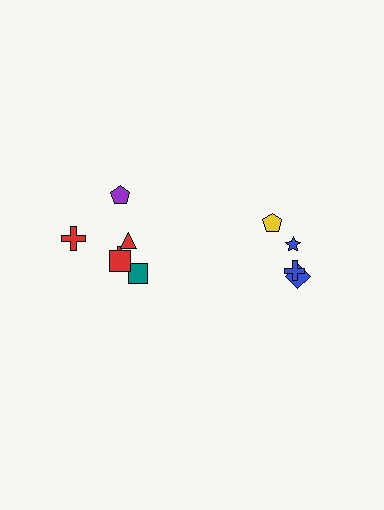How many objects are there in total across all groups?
There are 10 objects.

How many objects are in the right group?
There are 4 objects.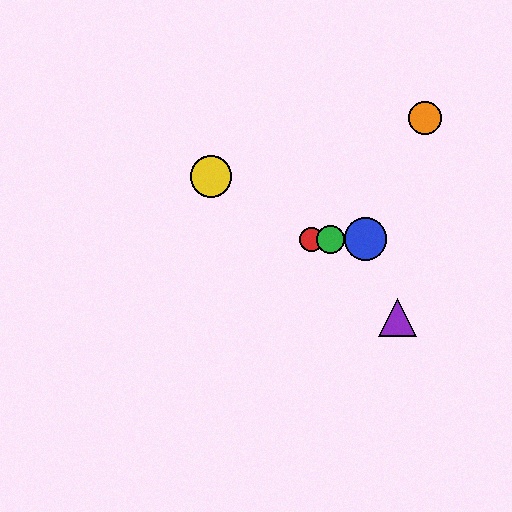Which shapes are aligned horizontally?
The red circle, the blue circle, the green circle are aligned horizontally.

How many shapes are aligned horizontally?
3 shapes (the red circle, the blue circle, the green circle) are aligned horizontally.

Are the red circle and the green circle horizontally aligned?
Yes, both are at y≈239.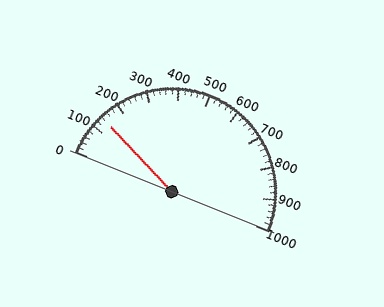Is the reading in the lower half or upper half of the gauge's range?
The reading is in the lower half of the range (0 to 1000).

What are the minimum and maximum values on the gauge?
The gauge ranges from 0 to 1000.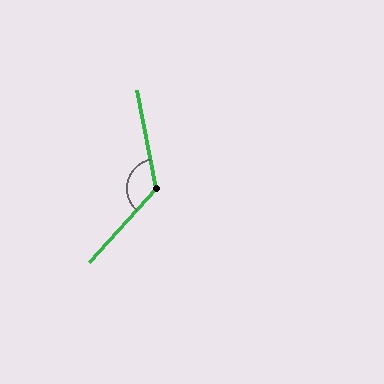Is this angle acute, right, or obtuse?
It is obtuse.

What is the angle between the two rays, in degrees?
Approximately 127 degrees.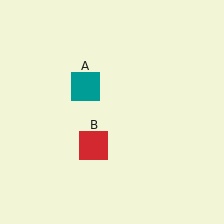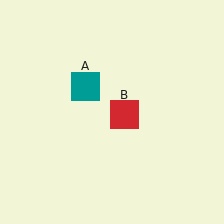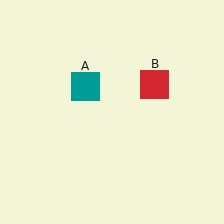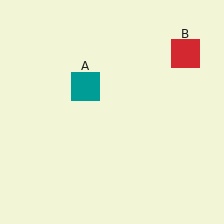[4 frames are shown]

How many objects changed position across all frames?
1 object changed position: red square (object B).